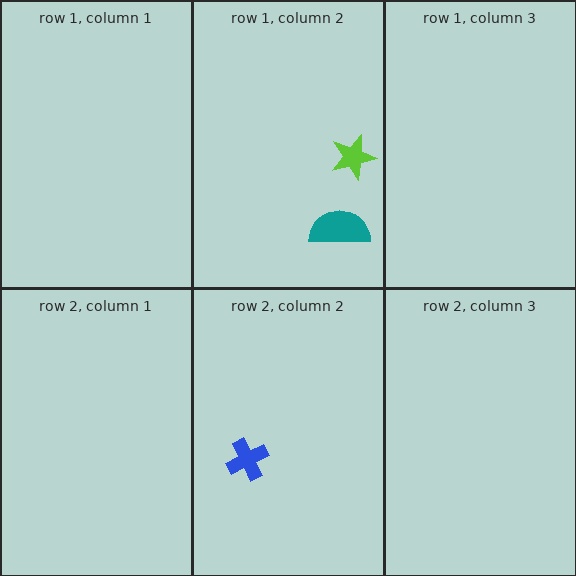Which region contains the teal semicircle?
The row 1, column 2 region.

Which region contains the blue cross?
The row 2, column 2 region.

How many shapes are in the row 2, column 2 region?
1.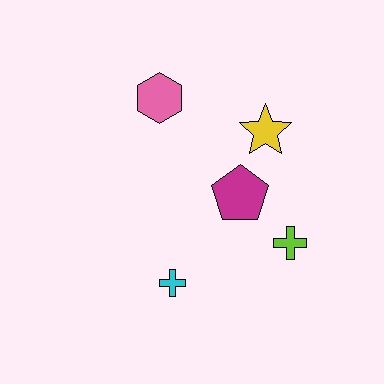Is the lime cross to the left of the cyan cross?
No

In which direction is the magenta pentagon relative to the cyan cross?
The magenta pentagon is above the cyan cross.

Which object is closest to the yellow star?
The magenta pentagon is closest to the yellow star.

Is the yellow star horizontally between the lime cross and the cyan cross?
Yes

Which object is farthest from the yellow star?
The cyan cross is farthest from the yellow star.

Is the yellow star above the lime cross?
Yes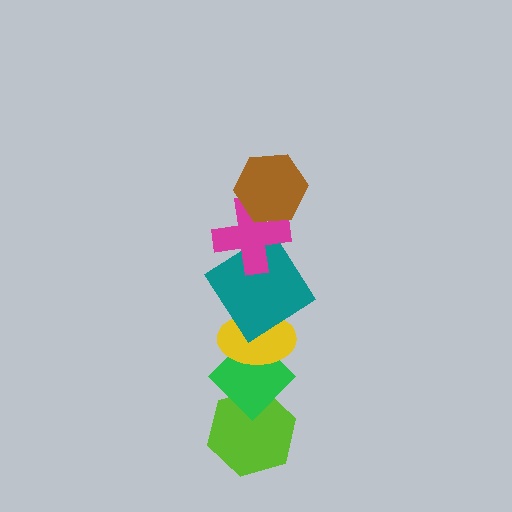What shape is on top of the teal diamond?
The magenta cross is on top of the teal diamond.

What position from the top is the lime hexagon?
The lime hexagon is 6th from the top.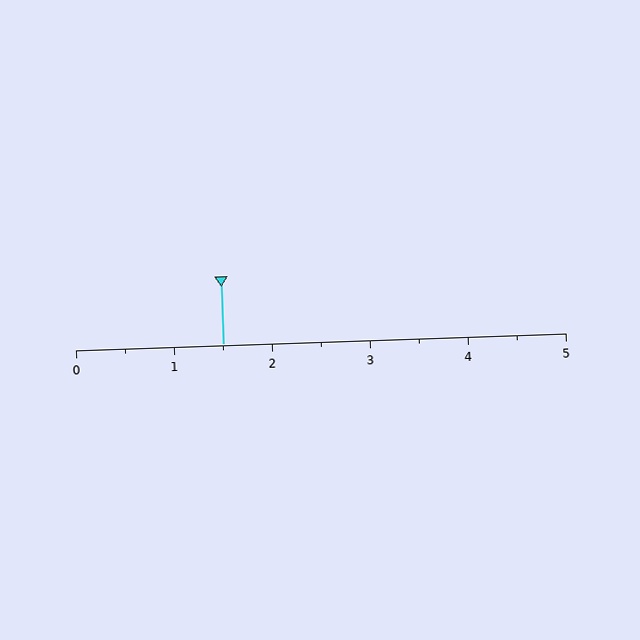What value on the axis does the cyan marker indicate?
The marker indicates approximately 1.5.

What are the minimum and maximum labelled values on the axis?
The axis runs from 0 to 5.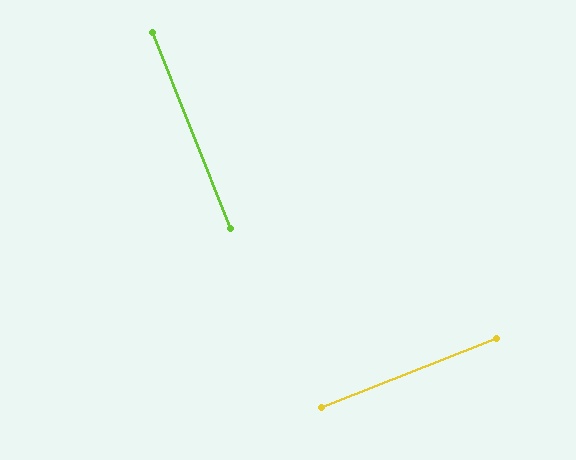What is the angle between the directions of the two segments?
Approximately 90 degrees.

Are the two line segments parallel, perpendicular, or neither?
Perpendicular — they meet at approximately 90°.